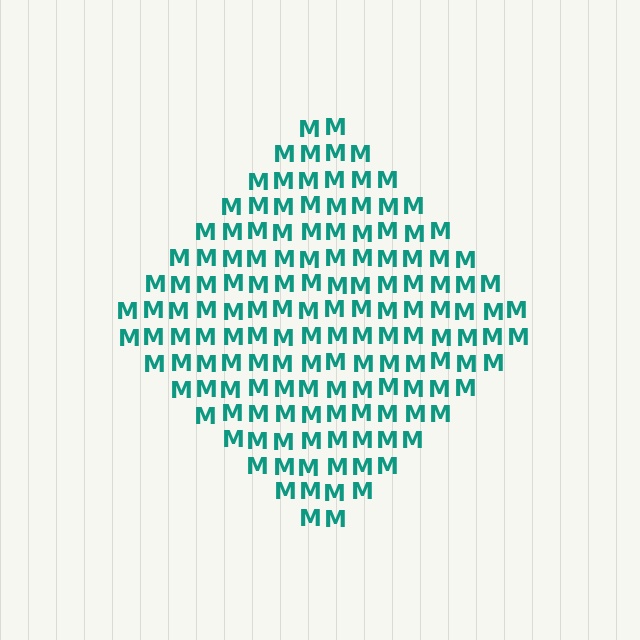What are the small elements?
The small elements are letter M's.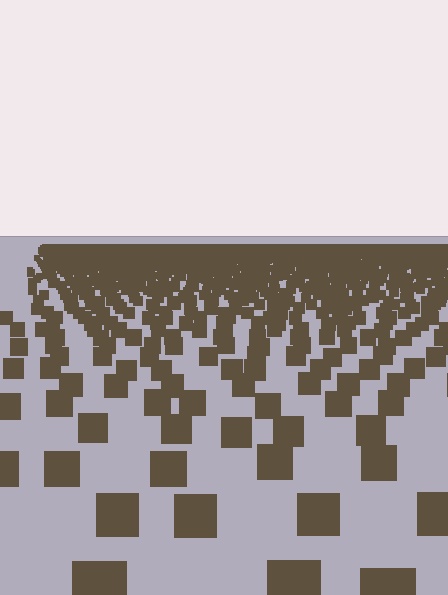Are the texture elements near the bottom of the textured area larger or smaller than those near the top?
Larger. Near the bottom, elements are closer to the viewer and appear at a bigger on-screen size.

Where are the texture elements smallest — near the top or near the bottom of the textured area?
Near the top.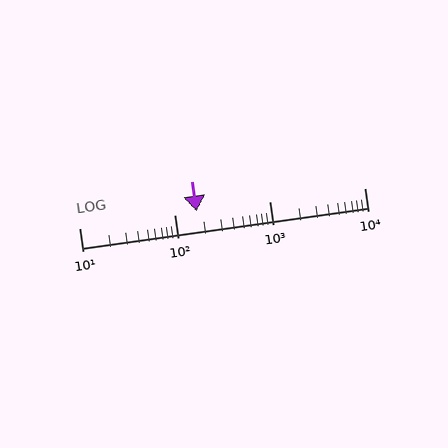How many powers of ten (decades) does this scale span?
The scale spans 3 decades, from 10 to 10000.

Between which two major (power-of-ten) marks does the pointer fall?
The pointer is between 100 and 1000.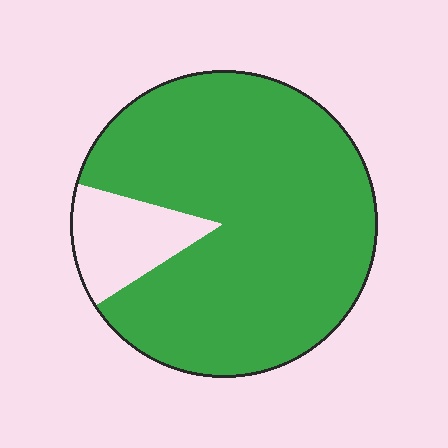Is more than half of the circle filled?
Yes.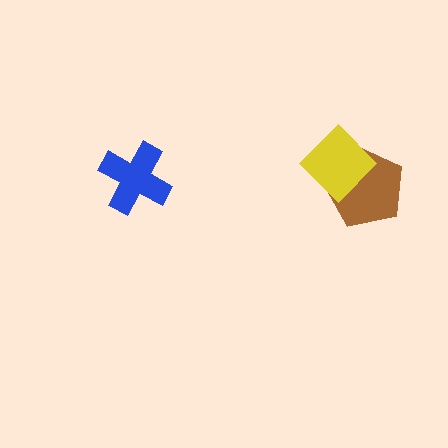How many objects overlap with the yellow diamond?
1 object overlaps with the yellow diamond.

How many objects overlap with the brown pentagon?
1 object overlaps with the brown pentagon.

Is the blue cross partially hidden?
No, no other shape covers it.